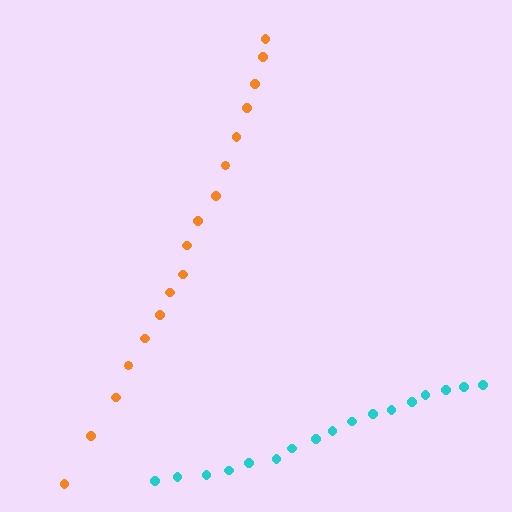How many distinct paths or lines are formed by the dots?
There are 2 distinct paths.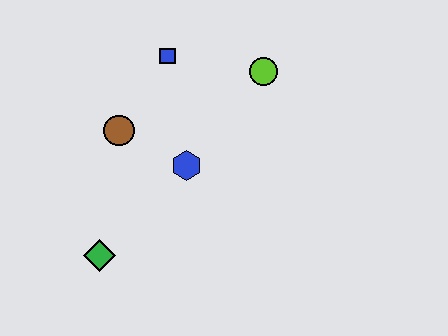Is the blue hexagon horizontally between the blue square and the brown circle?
No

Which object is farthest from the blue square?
The green diamond is farthest from the blue square.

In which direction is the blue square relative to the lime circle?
The blue square is to the left of the lime circle.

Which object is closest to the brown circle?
The blue hexagon is closest to the brown circle.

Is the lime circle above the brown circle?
Yes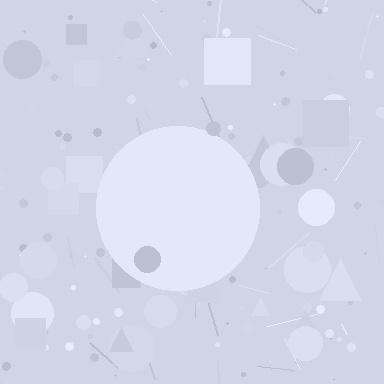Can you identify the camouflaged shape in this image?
The camouflaged shape is a circle.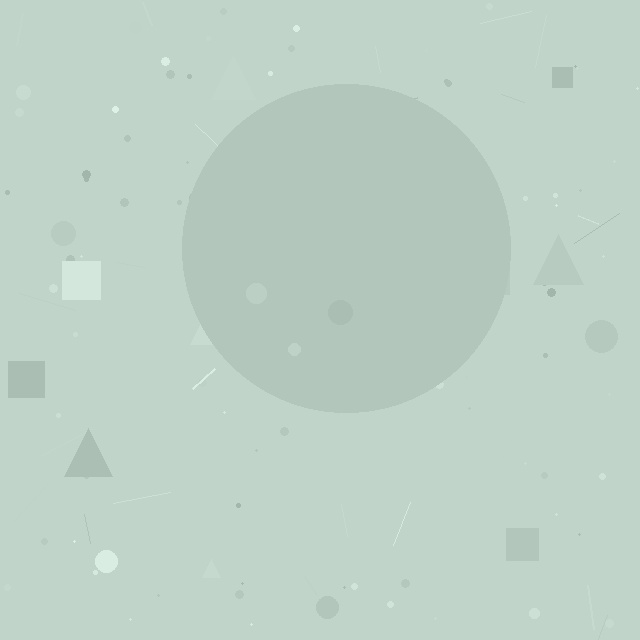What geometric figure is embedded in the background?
A circle is embedded in the background.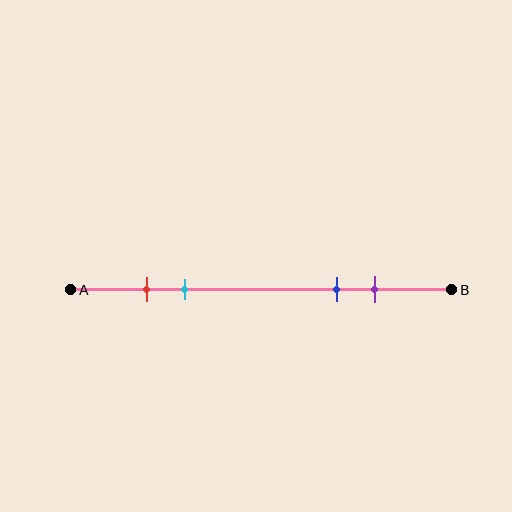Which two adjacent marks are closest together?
The red and cyan marks are the closest adjacent pair.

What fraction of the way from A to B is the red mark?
The red mark is approximately 20% (0.2) of the way from A to B.